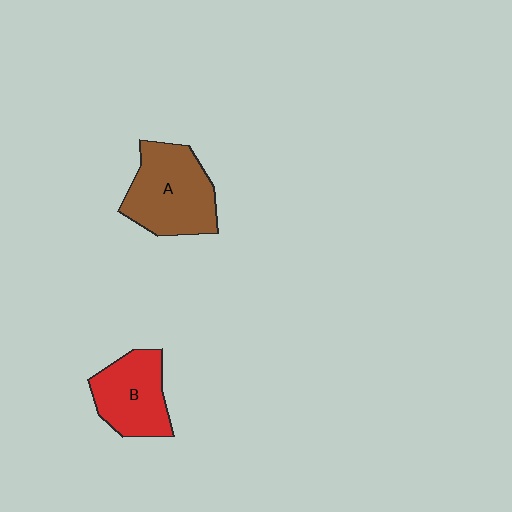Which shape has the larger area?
Shape A (brown).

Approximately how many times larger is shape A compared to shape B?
Approximately 1.3 times.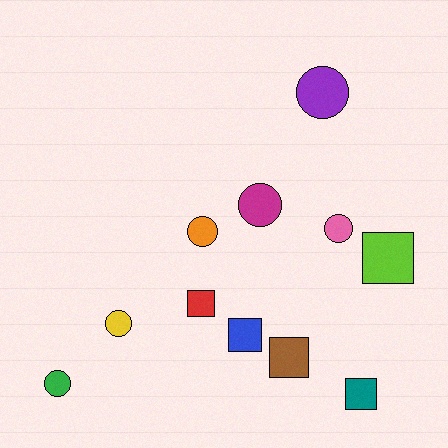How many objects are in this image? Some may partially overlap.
There are 11 objects.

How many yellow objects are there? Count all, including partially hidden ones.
There is 1 yellow object.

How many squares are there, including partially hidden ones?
There are 5 squares.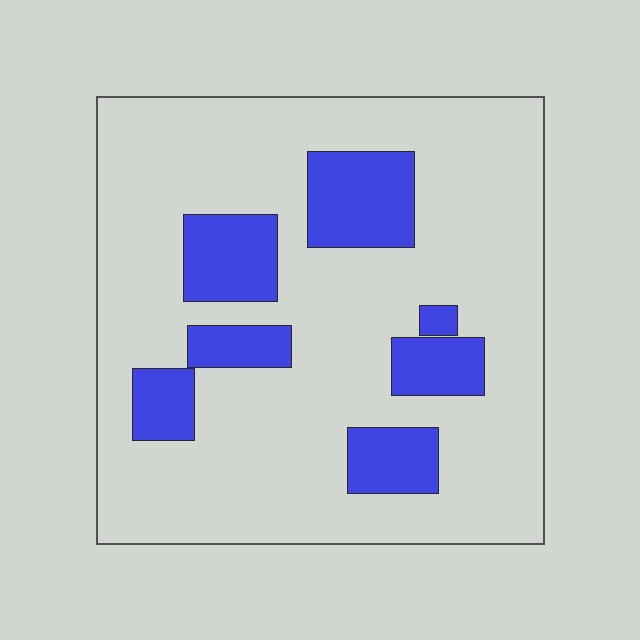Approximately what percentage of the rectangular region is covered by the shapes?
Approximately 20%.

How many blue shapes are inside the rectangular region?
7.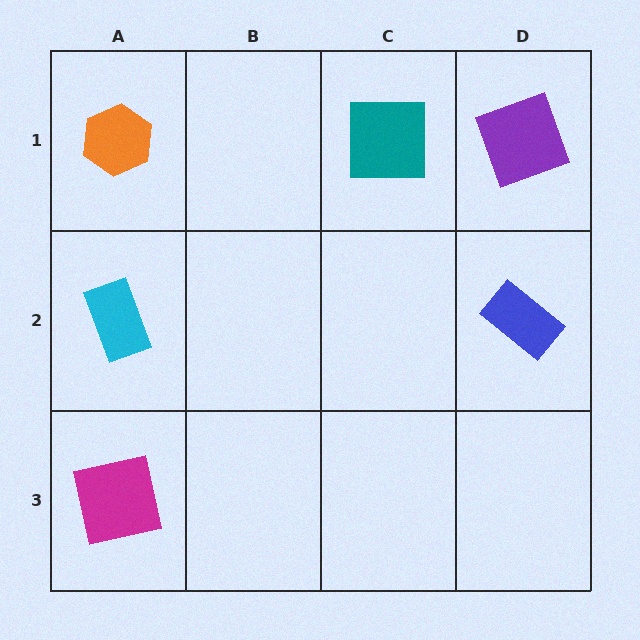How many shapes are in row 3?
1 shape.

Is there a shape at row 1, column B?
No, that cell is empty.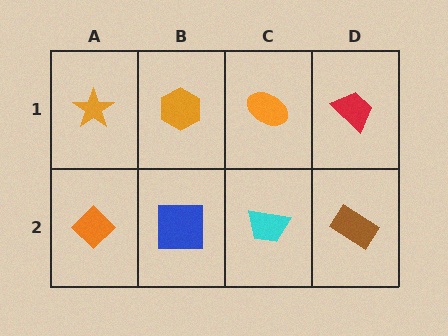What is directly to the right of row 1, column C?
A red trapezoid.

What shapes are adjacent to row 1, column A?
An orange diamond (row 2, column A), an orange hexagon (row 1, column B).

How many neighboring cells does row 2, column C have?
3.